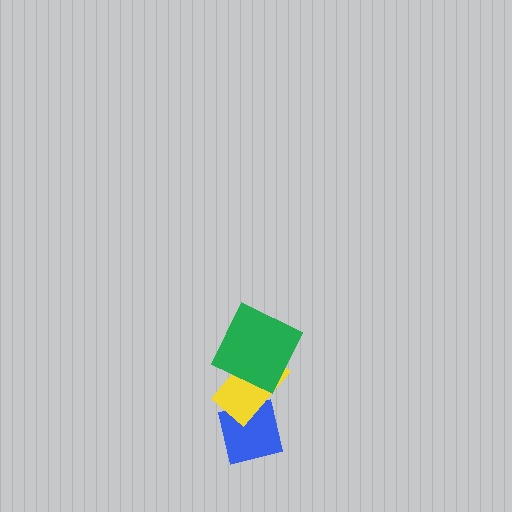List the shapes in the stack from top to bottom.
From top to bottom: the green square, the yellow rectangle, the blue square.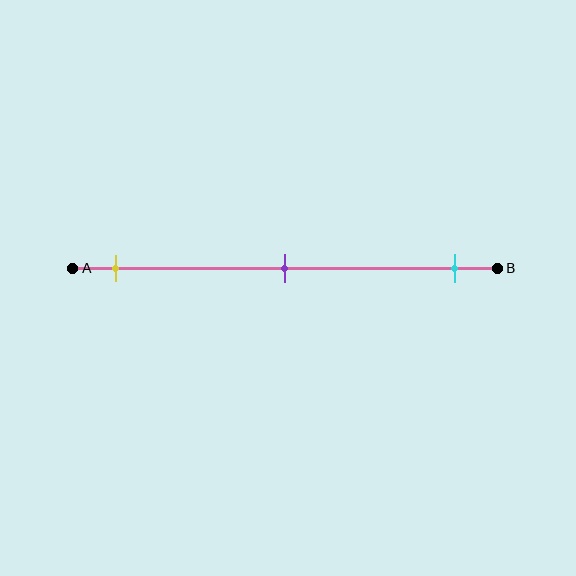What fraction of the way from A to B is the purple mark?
The purple mark is approximately 50% (0.5) of the way from A to B.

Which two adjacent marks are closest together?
The yellow and purple marks are the closest adjacent pair.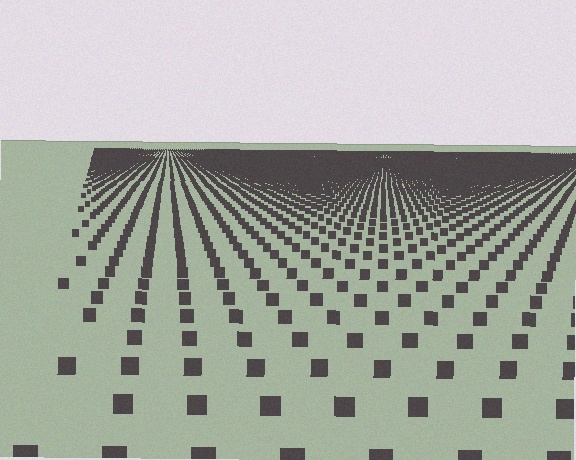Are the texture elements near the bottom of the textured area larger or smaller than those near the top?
Larger. Near the bottom, elements are closer to the viewer and appear at a bigger on-screen size.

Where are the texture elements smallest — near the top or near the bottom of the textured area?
Near the top.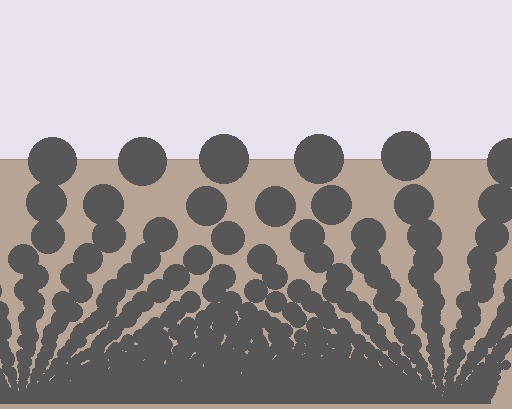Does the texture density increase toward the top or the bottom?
Density increases toward the bottom.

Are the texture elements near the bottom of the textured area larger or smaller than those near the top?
Smaller. The gradient is inverted — elements near the bottom are smaller and denser.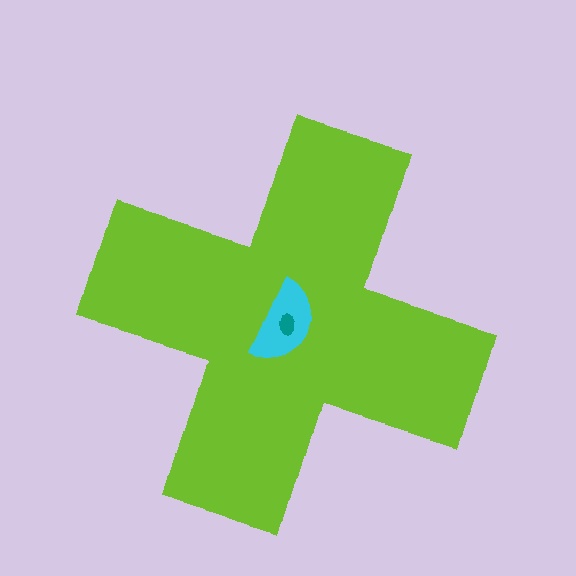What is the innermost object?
The teal ellipse.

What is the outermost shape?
The lime cross.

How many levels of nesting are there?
3.